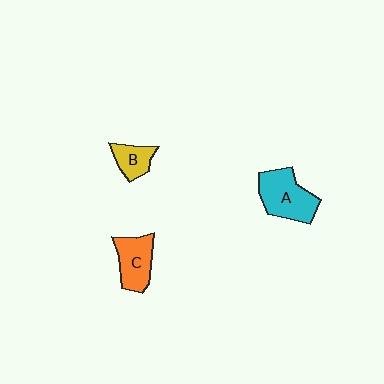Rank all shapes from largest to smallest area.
From largest to smallest: A (cyan), C (orange), B (yellow).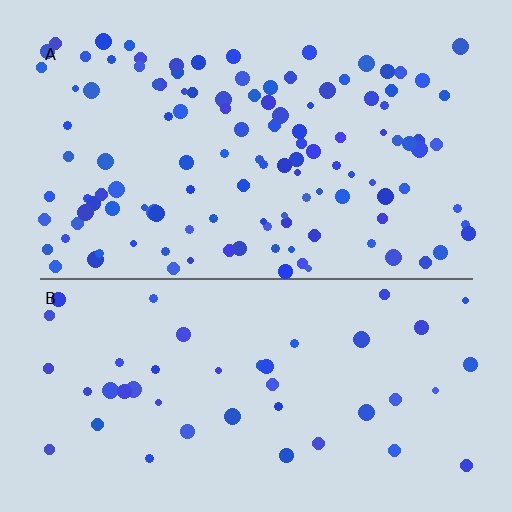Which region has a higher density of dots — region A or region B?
A (the top).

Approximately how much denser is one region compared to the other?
Approximately 2.7× — region A over region B.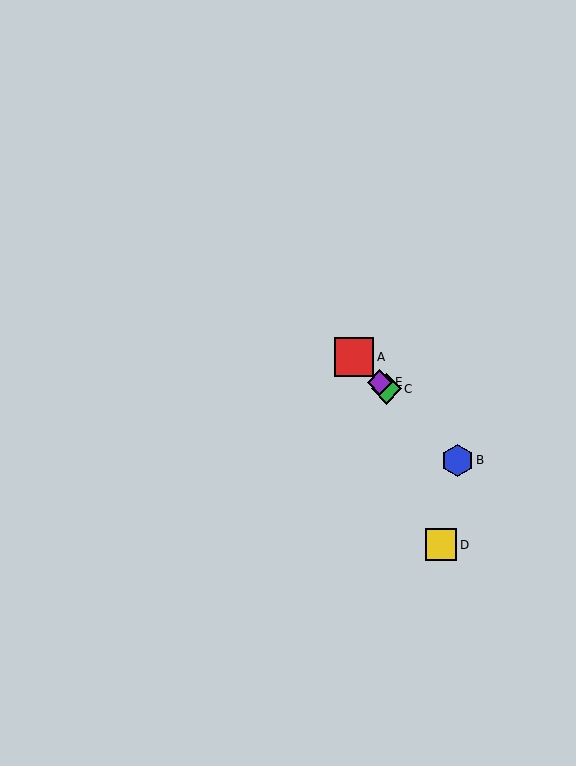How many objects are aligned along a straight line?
4 objects (A, B, C, E) are aligned along a straight line.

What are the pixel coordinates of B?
Object B is at (457, 460).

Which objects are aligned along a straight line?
Objects A, B, C, E are aligned along a straight line.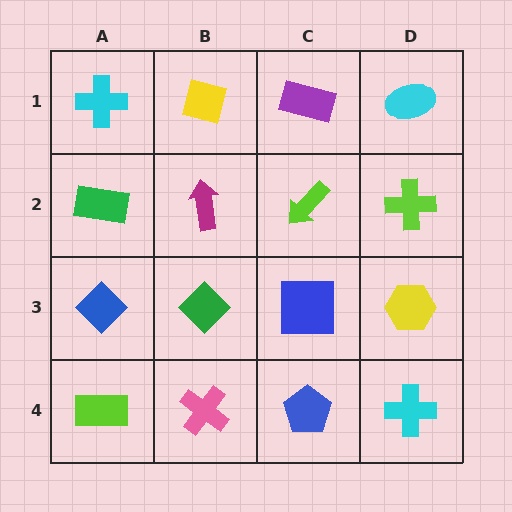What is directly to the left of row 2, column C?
A magenta arrow.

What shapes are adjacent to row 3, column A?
A green rectangle (row 2, column A), a lime rectangle (row 4, column A), a green diamond (row 3, column B).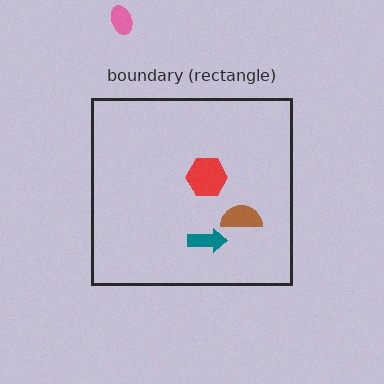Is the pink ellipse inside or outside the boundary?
Outside.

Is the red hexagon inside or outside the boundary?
Inside.